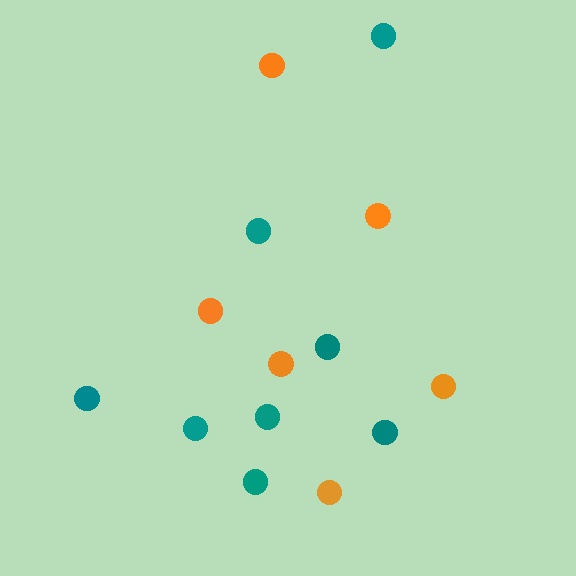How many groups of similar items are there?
There are 2 groups: one group of orange circles (6) and one group of teal circles (8).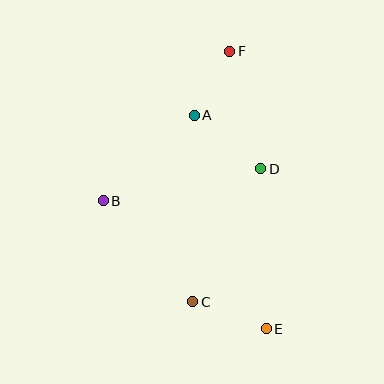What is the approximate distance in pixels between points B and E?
The distance between B and E is approximately 207 pixels.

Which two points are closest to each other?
Points A and F are closest to each other.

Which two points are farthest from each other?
Points E and F are farthest from each other.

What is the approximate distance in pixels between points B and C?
The distance between B and C is approximately 135 pixels.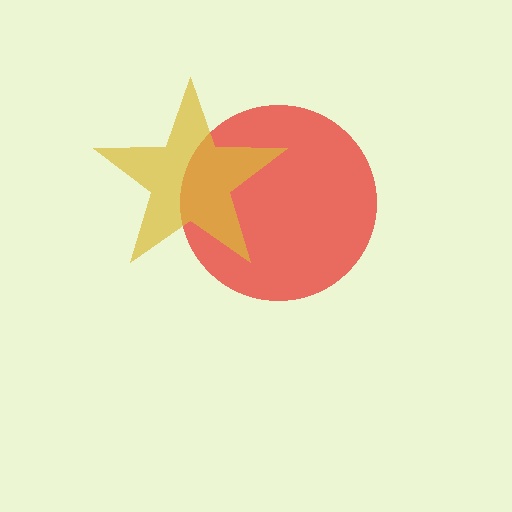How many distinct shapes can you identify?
There are 2 distinct shapes: a red circle, a yellow star.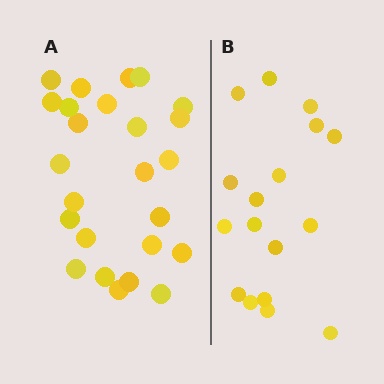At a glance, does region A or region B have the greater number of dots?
Region A (the left region) has more dots.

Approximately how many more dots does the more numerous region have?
Region A has roughly 8 or so more dots than region B.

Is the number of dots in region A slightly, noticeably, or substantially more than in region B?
Region A has substantially more. The ratio is roughly 1.5 to 1.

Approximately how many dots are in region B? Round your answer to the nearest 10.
About 20 dots. (The exact count is 17, which rounds to 20.)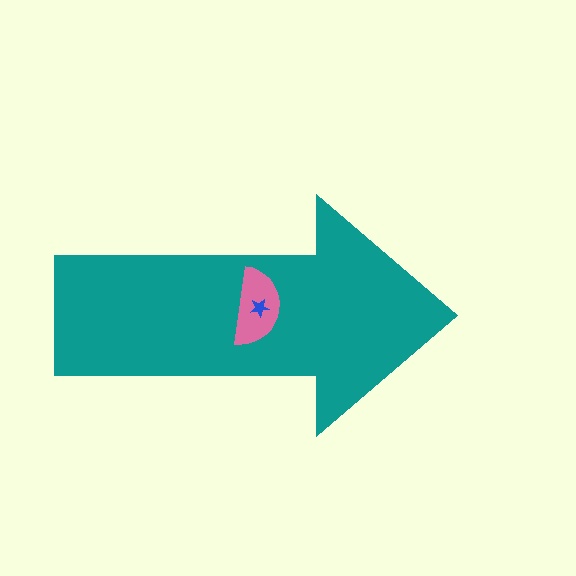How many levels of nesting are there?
3.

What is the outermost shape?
The teal arrow.